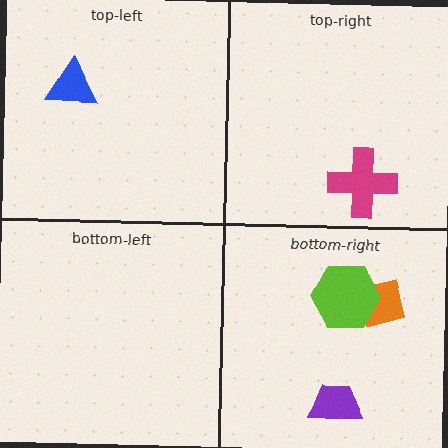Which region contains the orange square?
The bottom-right region.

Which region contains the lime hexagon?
The bottom-right region.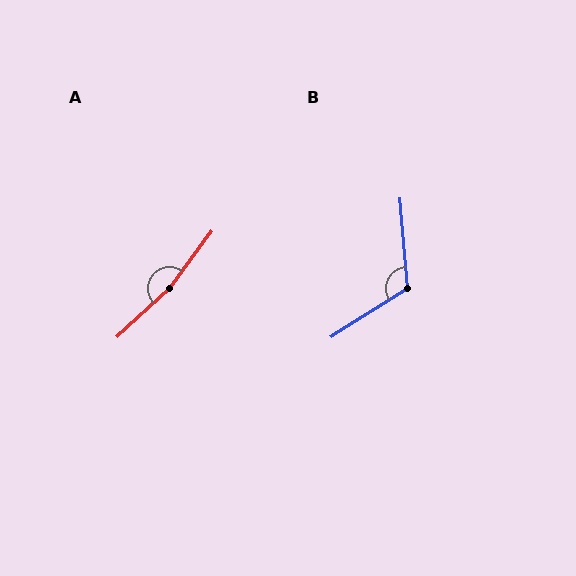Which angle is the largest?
A, at approximately 169 degrees.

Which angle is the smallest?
B, at approximately 117 degrees.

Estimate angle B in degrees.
Approximately 117 degrees.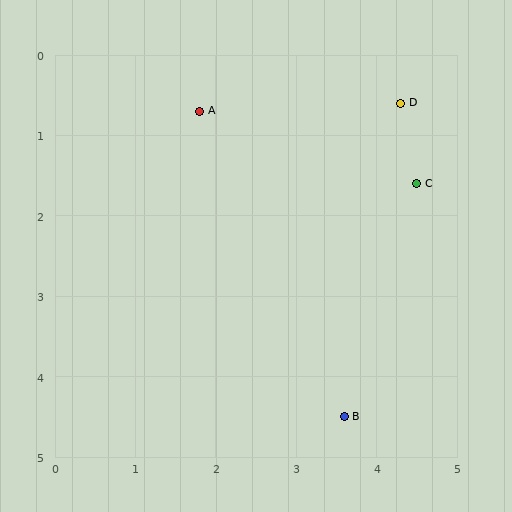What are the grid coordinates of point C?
Point C is at approximately (4.5, 1.6).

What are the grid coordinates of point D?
Point D is at approximately (4.3, 0.6).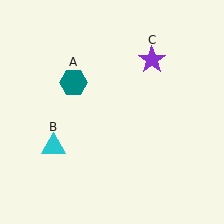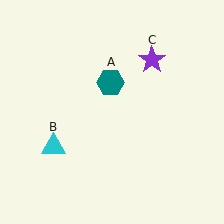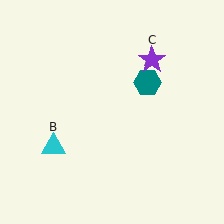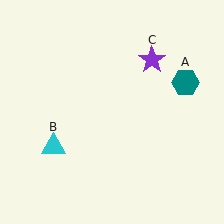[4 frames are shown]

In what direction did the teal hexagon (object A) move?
The teal hexagon (object A) moved right.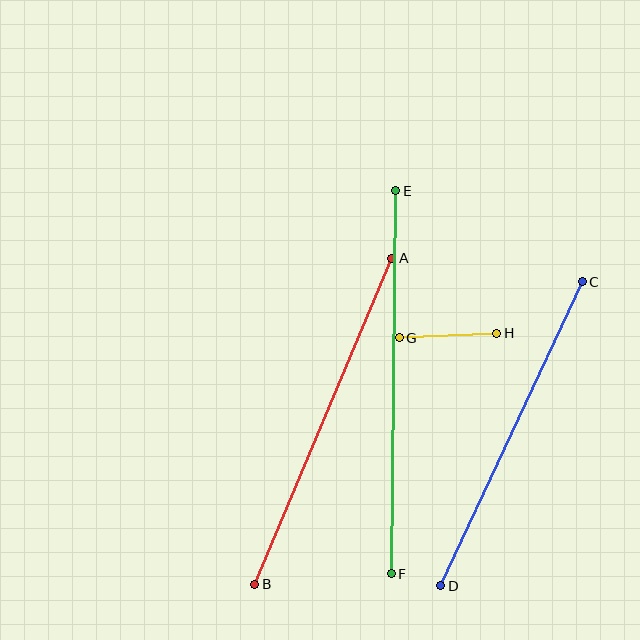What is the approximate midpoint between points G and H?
The midpoint is at approximately (448, 335) pixels.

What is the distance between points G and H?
The distance is approximately 97 pixels.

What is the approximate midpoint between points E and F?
The midpoint is at approximately (393, 382) pixels.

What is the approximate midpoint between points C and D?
The midpoint is at approximately (511, 434) pixels.